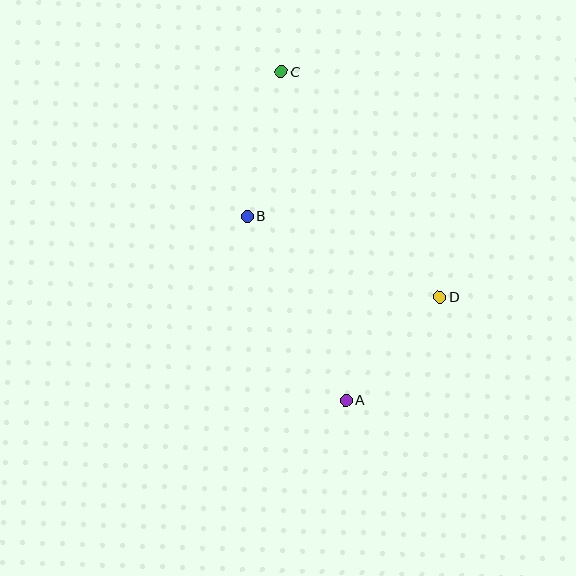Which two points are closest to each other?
Points A and D are closest to each other.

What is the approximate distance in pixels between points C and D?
The distance between C and D is approximately 276 pixels.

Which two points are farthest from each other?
Points A and C are farthest from each other.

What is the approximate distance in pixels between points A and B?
The distance between A and B is approximately 209 pixels.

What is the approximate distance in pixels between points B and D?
The distance between B and D is approximately 208 pixels.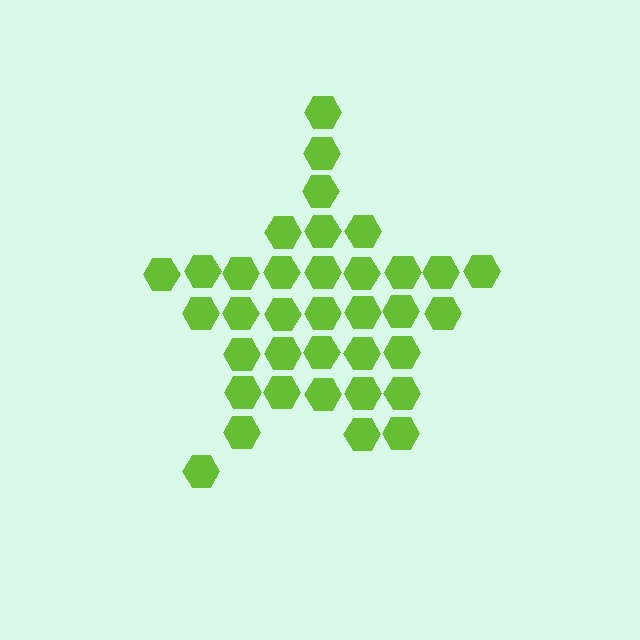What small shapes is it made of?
It is made of small hexagons.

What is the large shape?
The large shape is a star.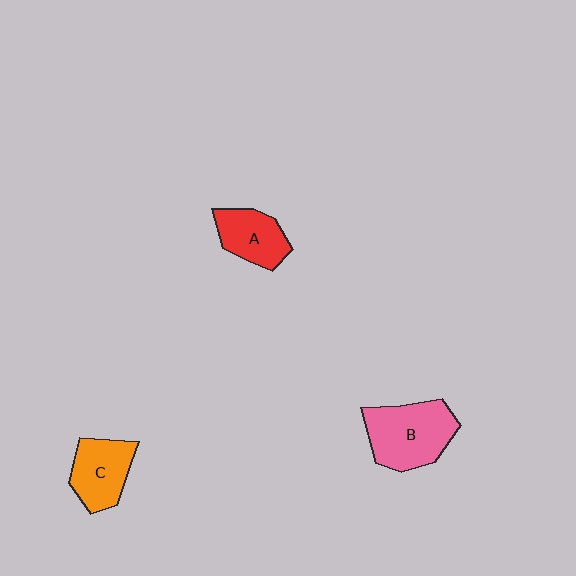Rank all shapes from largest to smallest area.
From largest to smallest: B (pink), C (orange), A (red).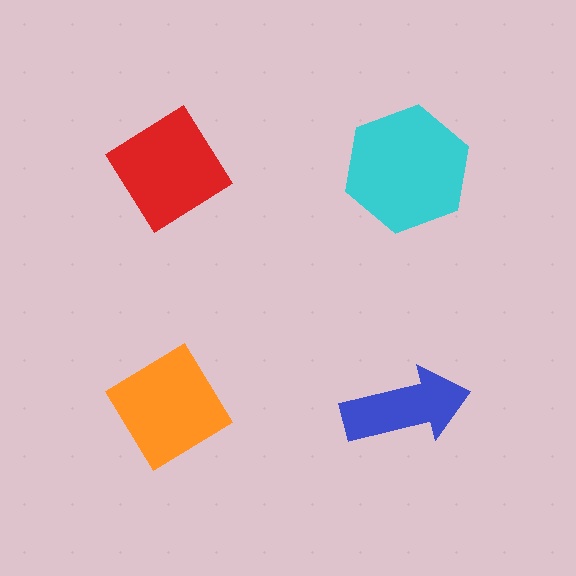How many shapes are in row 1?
2 shapes.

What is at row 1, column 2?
A cyan hexagon.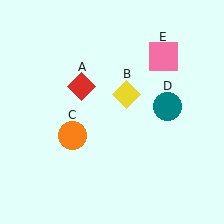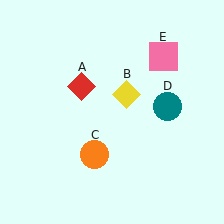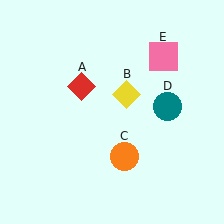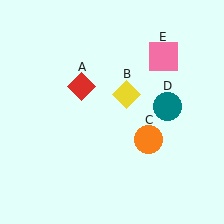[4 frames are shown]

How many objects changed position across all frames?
1 object changed position: orange circle (object C).